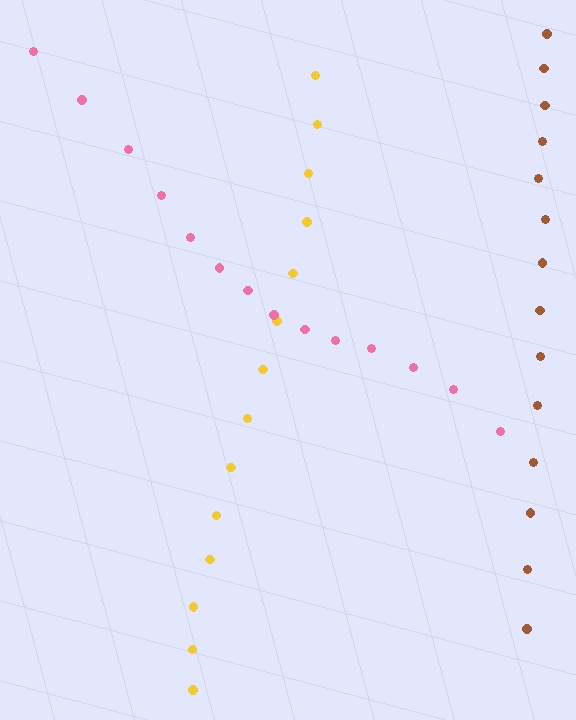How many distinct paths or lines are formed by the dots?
There are 3 distinct paths.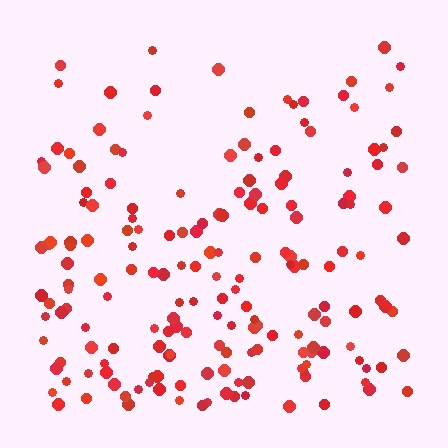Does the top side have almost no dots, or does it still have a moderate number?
Still a moderate number, just noticeably fewer than the bottom.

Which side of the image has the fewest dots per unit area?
The top.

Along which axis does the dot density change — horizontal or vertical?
Vertical.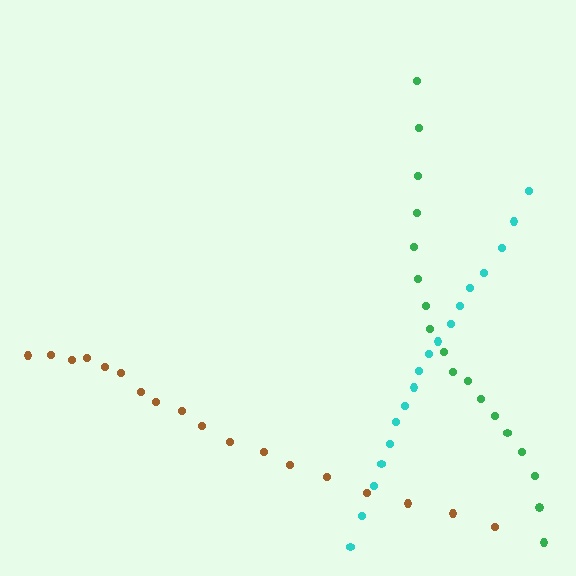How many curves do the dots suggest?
There are 3 distinct paths.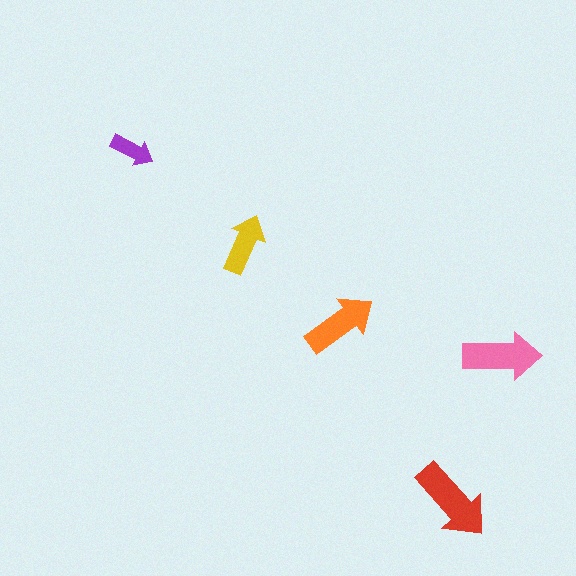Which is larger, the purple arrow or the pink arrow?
The pink one.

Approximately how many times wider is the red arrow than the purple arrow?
About 2 times wider.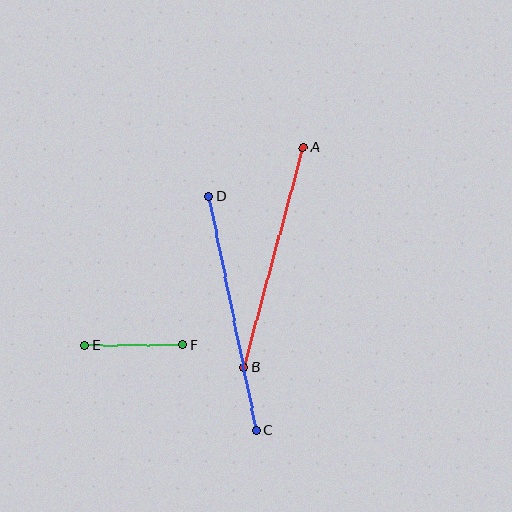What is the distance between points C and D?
The distance is approximately 239 pixels.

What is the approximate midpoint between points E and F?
The midpoint is at approximately (134, 345) pixels.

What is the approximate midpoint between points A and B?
The midpoint is at approximately (274, 257) pixels.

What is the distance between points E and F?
The distance is approximately 98 pixels.